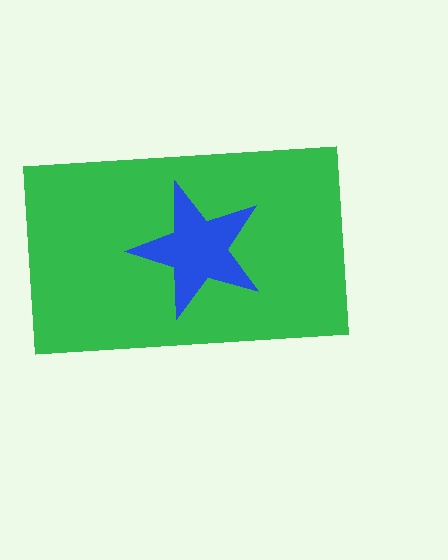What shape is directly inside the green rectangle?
The blue star.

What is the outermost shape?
The green rectangle.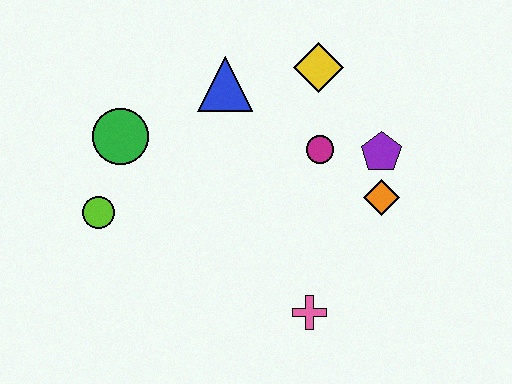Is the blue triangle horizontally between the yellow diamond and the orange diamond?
No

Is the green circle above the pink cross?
Yes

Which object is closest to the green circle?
The lime circle is closest to the green circle.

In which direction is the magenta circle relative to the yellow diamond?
The magenta circle is below the yellow diamond.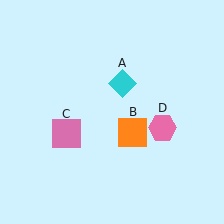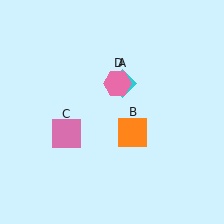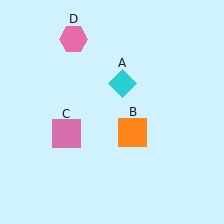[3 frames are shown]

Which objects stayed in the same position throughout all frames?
Cyan diamond (object A) and orange square (object B) and pink square (object C) remained stationary.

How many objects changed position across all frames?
1 object changed position: pink hexagon (object D).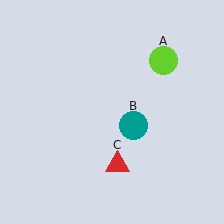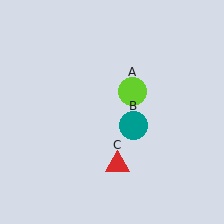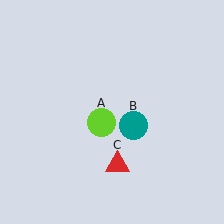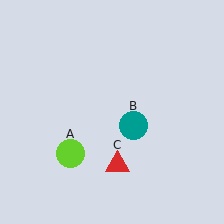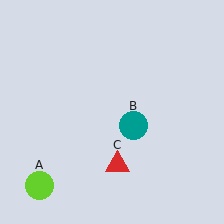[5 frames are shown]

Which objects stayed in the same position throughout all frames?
Teal circle (object B) and red triangle (object C) remained stationary.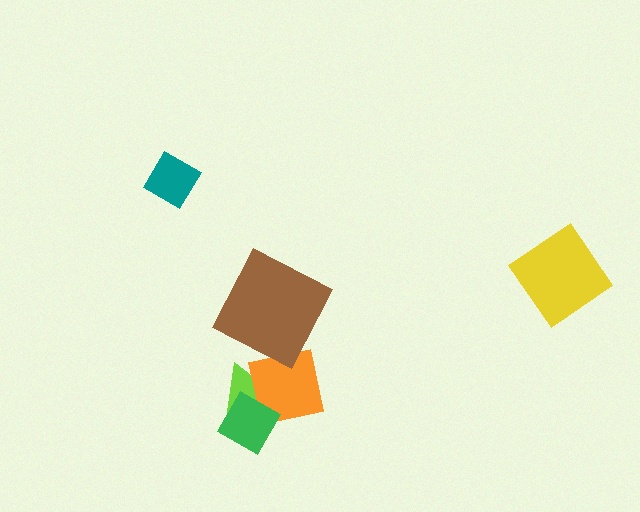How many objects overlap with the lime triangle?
2 objects overlap with the lime triangle.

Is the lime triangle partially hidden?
Yes, it is partially covered by another shape.